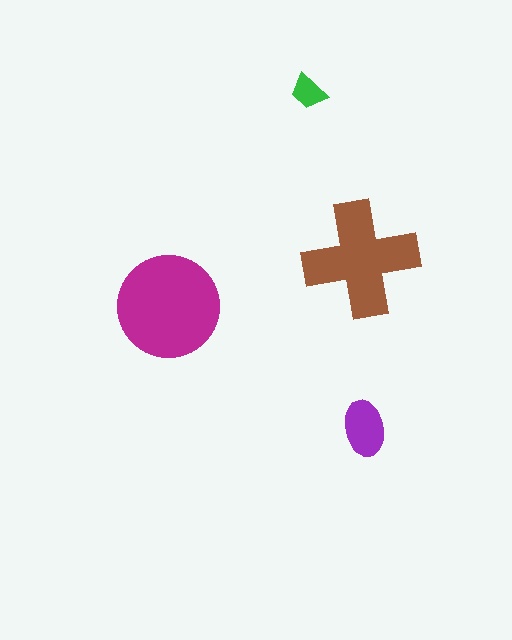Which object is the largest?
The magenta circle.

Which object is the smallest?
The green trapezoid.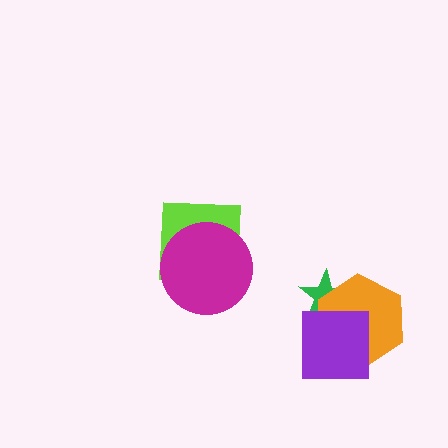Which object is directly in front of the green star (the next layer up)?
The orange hexagon is directly in front of the green star.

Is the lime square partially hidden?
Yes, it is partially covered by another shape.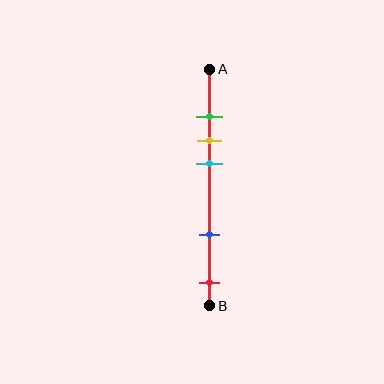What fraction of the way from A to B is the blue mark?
The blue mark is approximately 70% (0.7) of the way from A to B.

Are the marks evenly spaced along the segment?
No, the marks are not evenly spaced.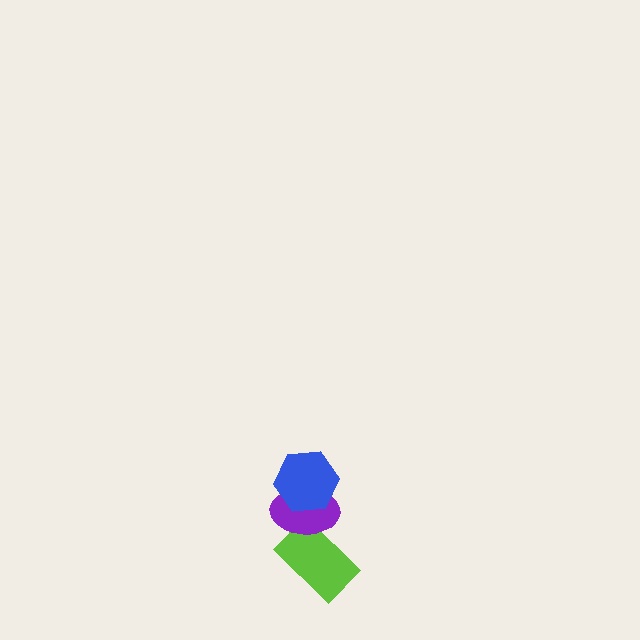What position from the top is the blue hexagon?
The blue hexagon is 1st from the top.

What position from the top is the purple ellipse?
The purple ellipse is 2nd from the top.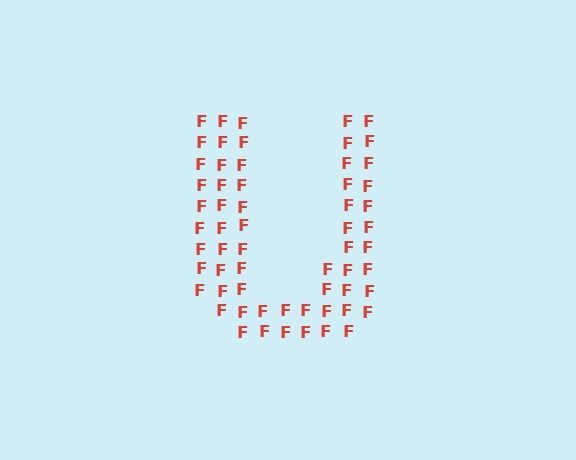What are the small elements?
The small elements are letter F's.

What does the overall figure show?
The overall figure shows the letter U.